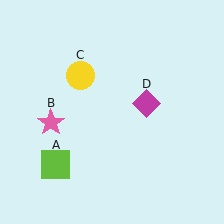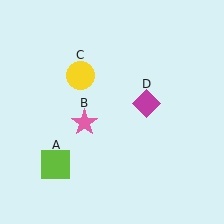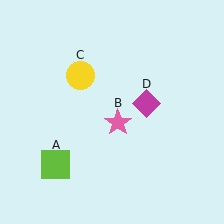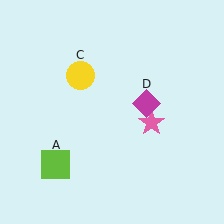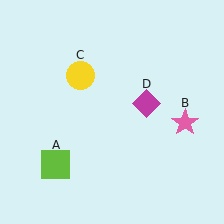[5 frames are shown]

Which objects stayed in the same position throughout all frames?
Lime square (object A) and yellow circle (object C) and magenta diamond (object D) remained stationary.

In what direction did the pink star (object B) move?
The pink star (object B) moved right.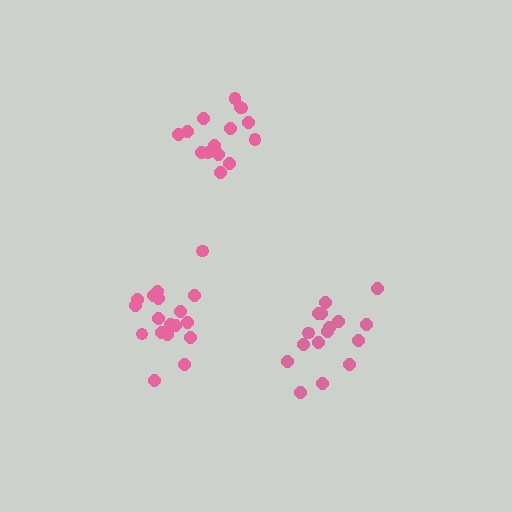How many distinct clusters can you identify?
There are 3 distinct clusters.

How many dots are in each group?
Group 1: 16 dots, Group 2: 16 dots, Group 3: 18 dots (50 total).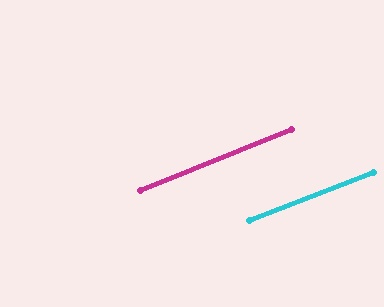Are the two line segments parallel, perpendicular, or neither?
Parallel — their directions differ by only 1.2°.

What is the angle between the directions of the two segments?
Approximately 1 degree.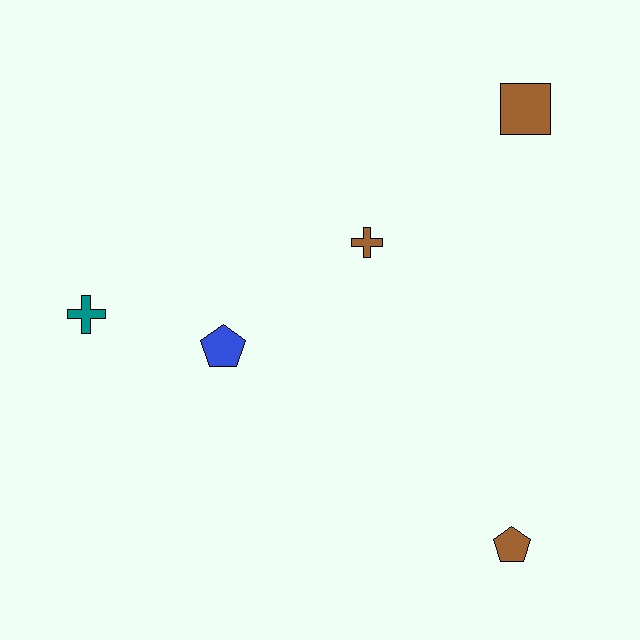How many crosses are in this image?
There are 2 crosses.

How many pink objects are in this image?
There are no pink objects.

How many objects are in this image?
There are 5 objects.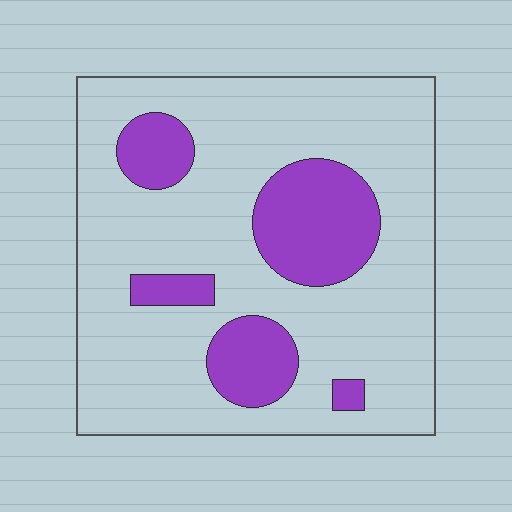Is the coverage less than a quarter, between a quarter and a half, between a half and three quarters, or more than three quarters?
Less than a quarter.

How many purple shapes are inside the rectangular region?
5.